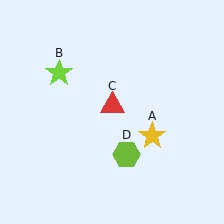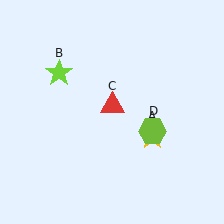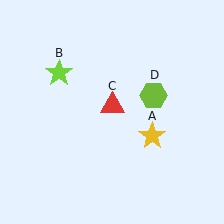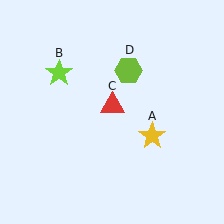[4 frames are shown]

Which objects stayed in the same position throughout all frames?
Yellow star (object A) and lime star (object B) and red triangle (object C) remained stationary.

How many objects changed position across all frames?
1 object changed position: lime hexagon (object D).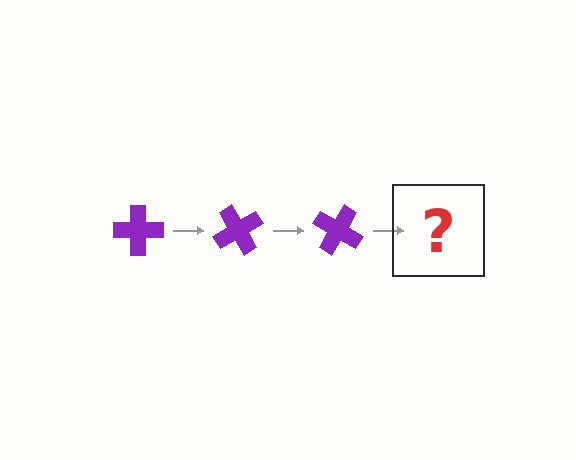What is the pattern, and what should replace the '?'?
The pattern is that the cross rotates 60 degrees each step. The '?' should be a purple cross rotated 180 degrees.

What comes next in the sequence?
The next element should be a purple cross rotated 180 degrees.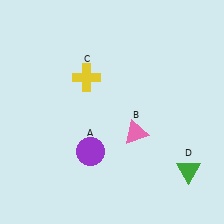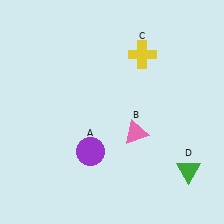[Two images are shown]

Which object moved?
The yellow cross (C) moved right.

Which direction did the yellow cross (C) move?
The yellow cross (C) moved right.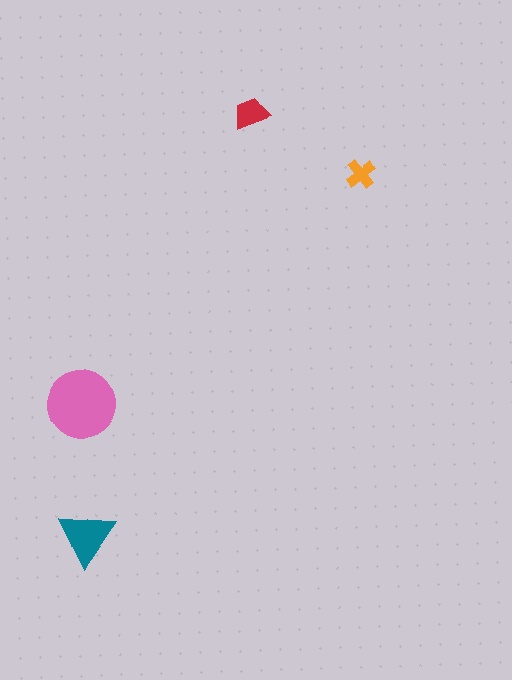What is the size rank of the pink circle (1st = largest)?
1st.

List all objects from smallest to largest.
The orange cross, the red trapezoid, the teal triangle, the pink circle.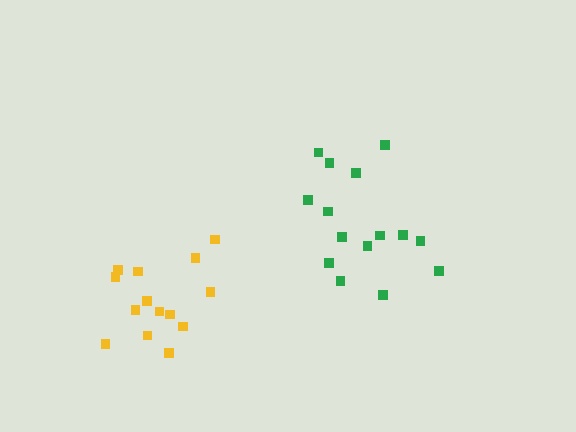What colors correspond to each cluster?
The clusters are colored: green, yellow.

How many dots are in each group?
Group 1: 15 dots, Group 2: 14 dots (29 total).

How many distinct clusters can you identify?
There are 2 distinct clusters.